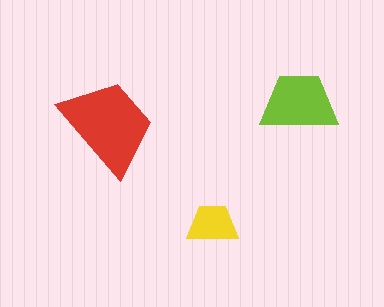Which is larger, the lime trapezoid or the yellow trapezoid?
The lime one.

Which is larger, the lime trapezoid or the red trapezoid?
The red one.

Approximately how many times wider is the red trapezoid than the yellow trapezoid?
About 2 times wider.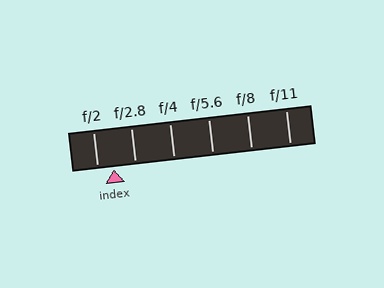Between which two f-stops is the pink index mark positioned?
The index mark is between f/2 and f/2.8.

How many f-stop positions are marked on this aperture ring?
There are 6 f-stop positions marked.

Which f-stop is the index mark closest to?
The index mark is closest to f/2.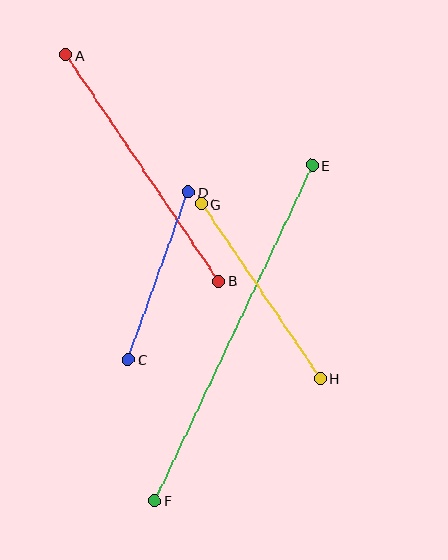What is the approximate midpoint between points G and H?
The midpoint is at approximately (261, 291) pixels.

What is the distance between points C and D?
The distance is approximately 178 pixels.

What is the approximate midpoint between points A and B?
The midpoint is at approximately (142, 168) pixels.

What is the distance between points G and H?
The distance is approximately 211 pixels.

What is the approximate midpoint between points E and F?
The midpoint is at approximately (233, 333) pixels.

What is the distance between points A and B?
The distance is approximately 273 pixels.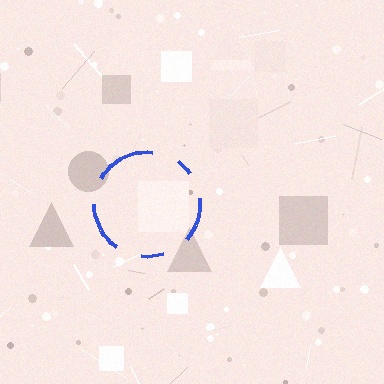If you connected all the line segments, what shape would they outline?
They would outline a circle.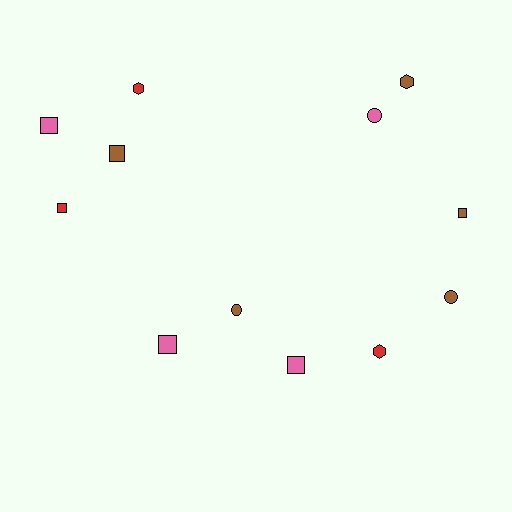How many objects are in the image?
There are 12 objects.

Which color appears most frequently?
Brown, with 5 objects.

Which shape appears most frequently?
Square, with 6 objects.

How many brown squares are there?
There are 2 brown squares.